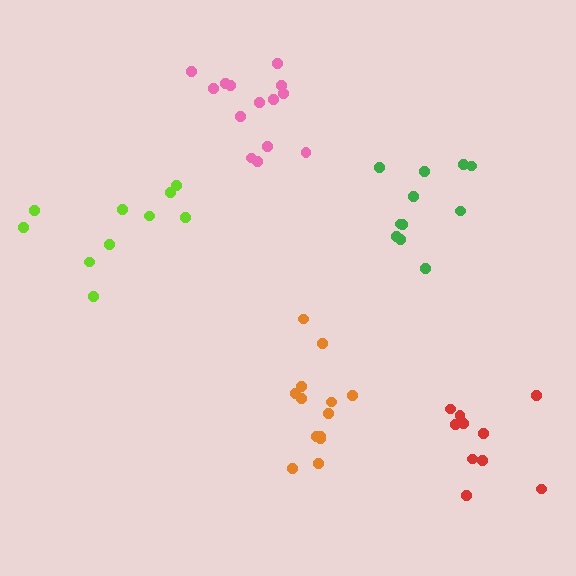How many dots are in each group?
Group 1: 14 dots, Group 2: 11 dots, Group 3: 10 dots, Group 4: 10 dots, Group 5: 14 dots (59 total).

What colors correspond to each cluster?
The clusters are colored: pink, green, red, lime, orange.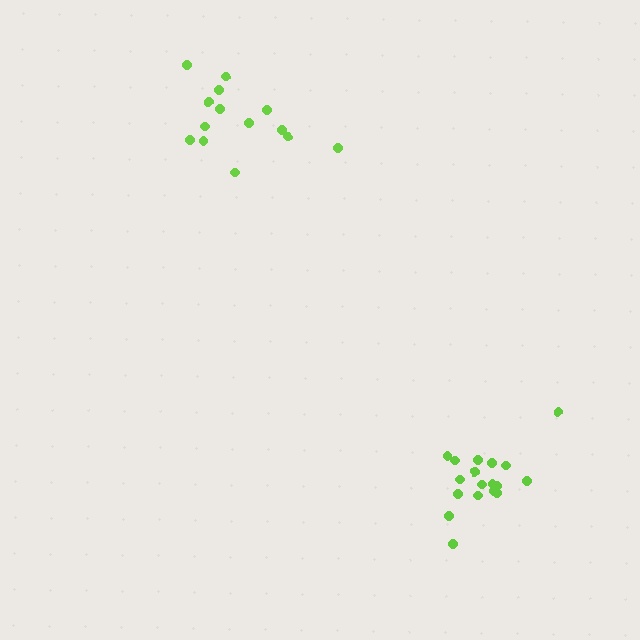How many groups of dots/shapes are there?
There are 2 groups.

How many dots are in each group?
Group 1: 14 dots, Group 2: 18 dots (32 total).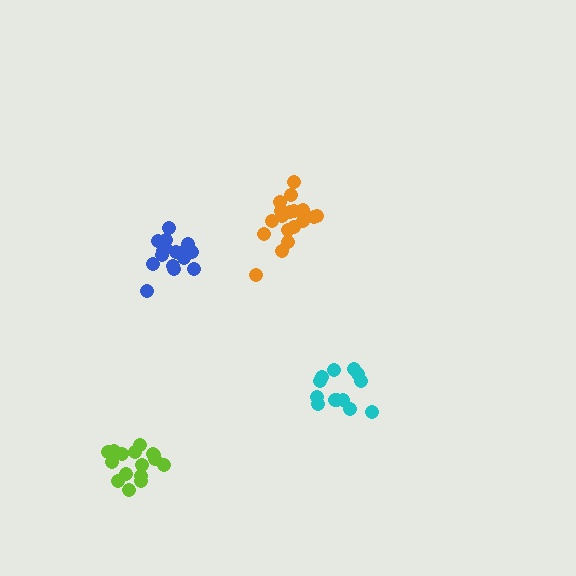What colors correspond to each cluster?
The clusters are colored: blue, lime, cyan, orange.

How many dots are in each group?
Group 1: 17 dots, Group 2: 17 dots, Group 3: 13 dots, Group 4: 18 dots (65 total).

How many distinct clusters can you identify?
There are 4 distinct clusters.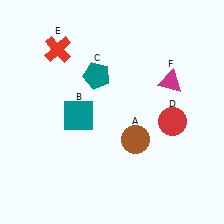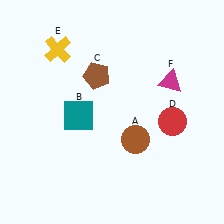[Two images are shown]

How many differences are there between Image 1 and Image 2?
There are 2 differences between the two images.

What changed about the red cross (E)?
In Image 1, E is red. In Image 2, it changed to yellow.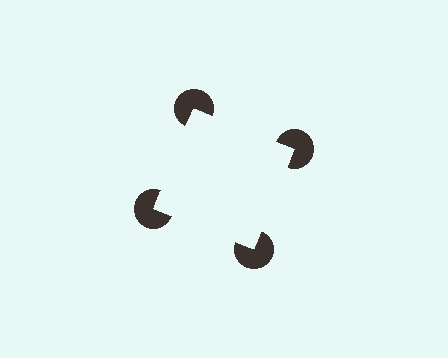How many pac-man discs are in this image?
There are 4 — one at each vertex of the illusory square.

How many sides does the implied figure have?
4 sides.